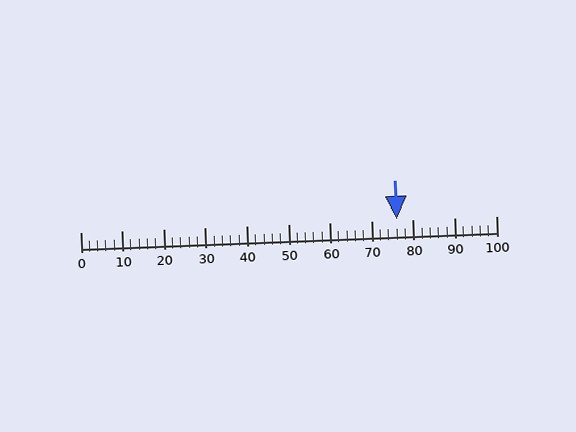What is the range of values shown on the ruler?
The ruler shows values from 0 to 100.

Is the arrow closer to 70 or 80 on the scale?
The arrow is closer to 80.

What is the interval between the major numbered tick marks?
The major tick marks are spaced 10 units apart.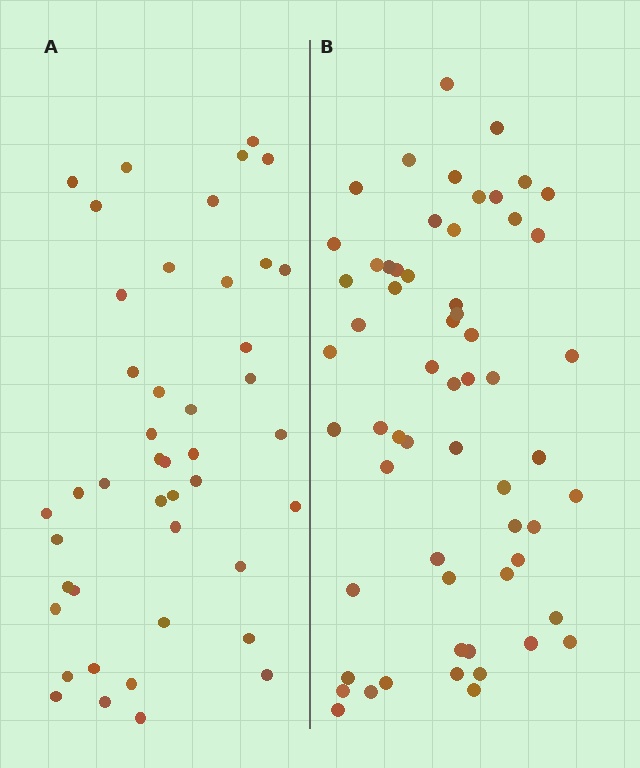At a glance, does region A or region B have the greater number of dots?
Region B (the right region) has more dots.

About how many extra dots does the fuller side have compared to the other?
Region B has approximately 15 more dots than region A.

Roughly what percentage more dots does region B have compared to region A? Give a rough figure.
About 35% more.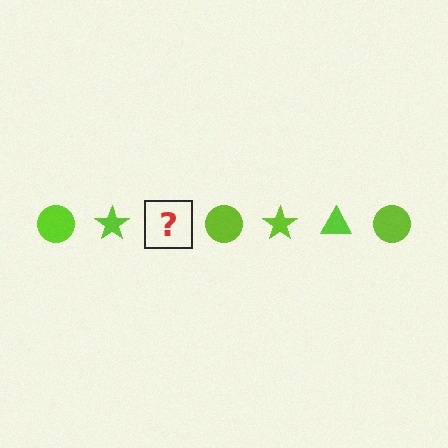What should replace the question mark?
The question mark should be replaced with a lime triangle.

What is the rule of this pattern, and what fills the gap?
The rule is that the pattern cycles through circle, star, triangle shapes in lime. The gap should be filled with a lime triangle.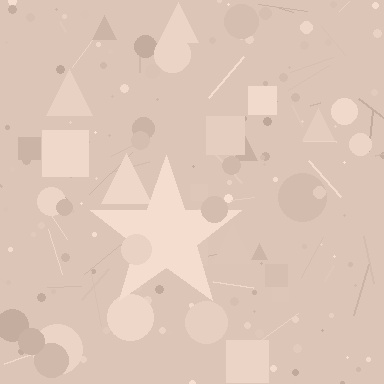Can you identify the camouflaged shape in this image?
The camouflaged shape is a star.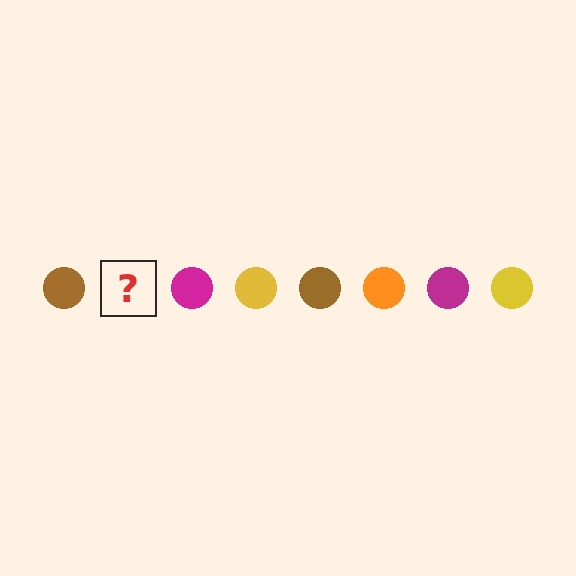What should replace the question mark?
The question mark should be replaced with an orange circle.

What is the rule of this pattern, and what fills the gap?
The rule is that the pattern cycles through brown, orange, magenta, yellow circles. The gap should be filled with an orange circle.